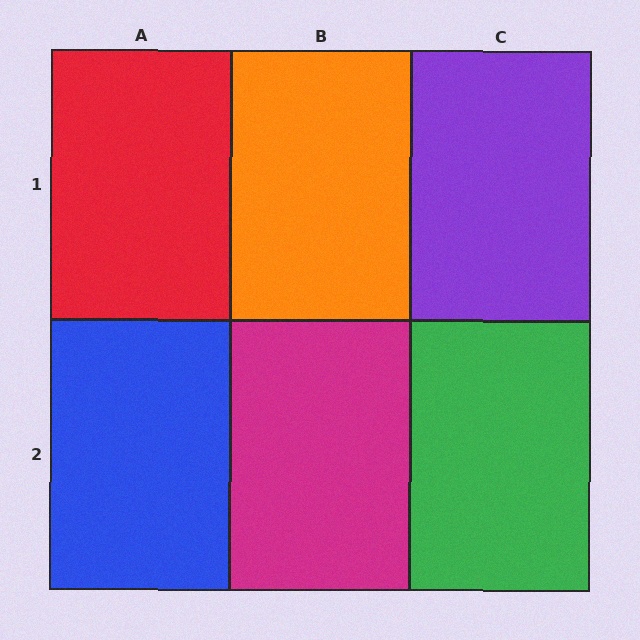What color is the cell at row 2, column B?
Magenta.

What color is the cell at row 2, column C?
Green.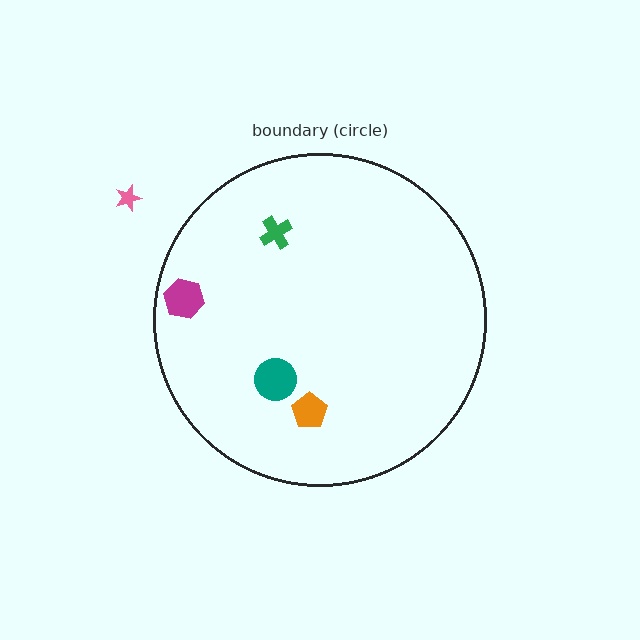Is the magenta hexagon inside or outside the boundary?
Inside.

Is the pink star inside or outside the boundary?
Outside.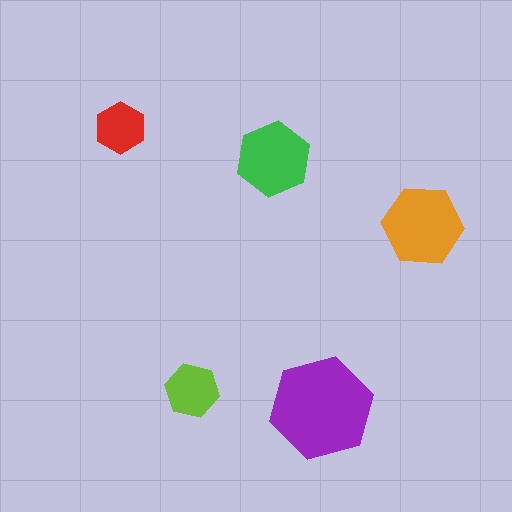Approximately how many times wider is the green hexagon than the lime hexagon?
About 1.5 times wider.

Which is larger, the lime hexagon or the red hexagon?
The lime one.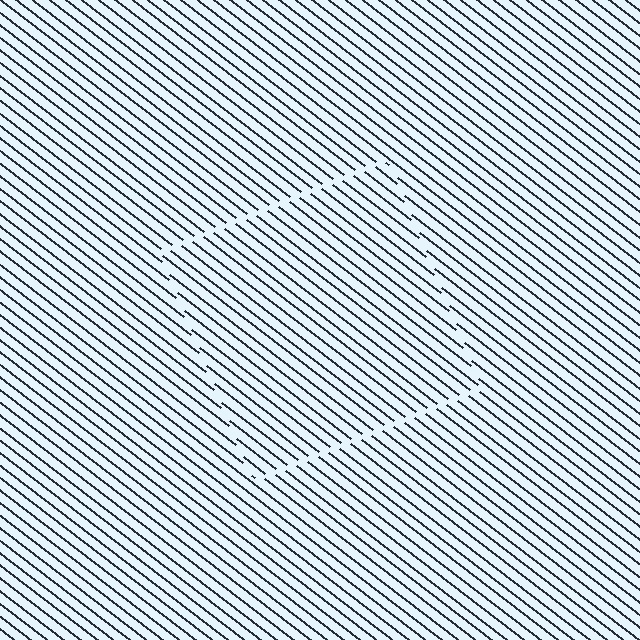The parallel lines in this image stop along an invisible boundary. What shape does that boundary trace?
An illusory square. The interior of the shape contains the same grating, shifted by half a period — the contour is defined by the phase discontinuity where line-ends from the inner and outer gratings abut.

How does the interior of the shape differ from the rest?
The interior of the shape contains the same grating, shifted by half a period — the contour is defined by the phase discontinuity where line-ends from the inner and outer gratings abut.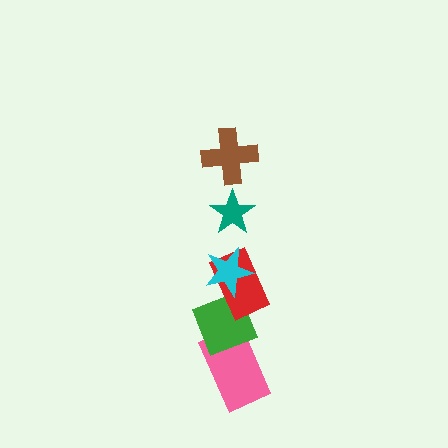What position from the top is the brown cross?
The brown cross is 1st from the top.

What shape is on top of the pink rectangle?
The green diamond is on top of the pink rectangle.